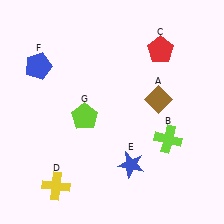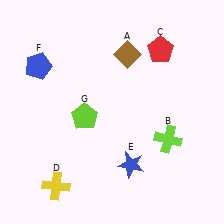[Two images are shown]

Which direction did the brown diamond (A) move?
The brown diamond (A) moved up.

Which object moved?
The brown diamond (A) moved up.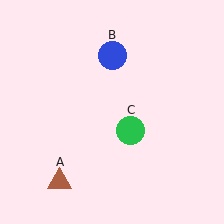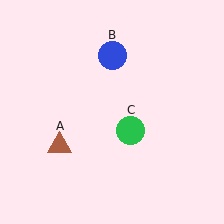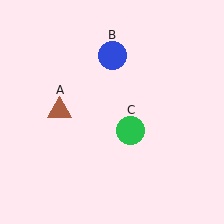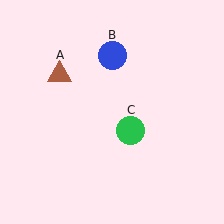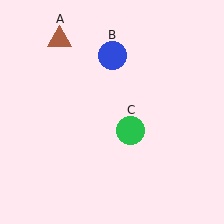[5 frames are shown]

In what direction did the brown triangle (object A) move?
The brown triangle (object A) moved up.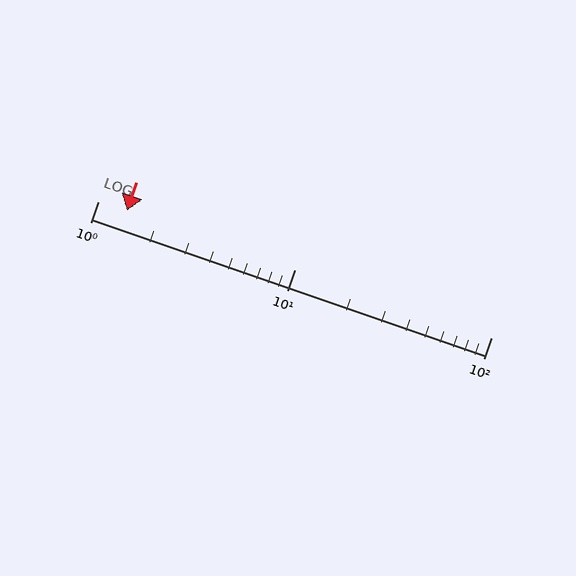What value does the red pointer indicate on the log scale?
The pointer indicates approximately 1.4.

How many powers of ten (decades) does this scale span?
The scale spans 2 decades, from 1 to 100.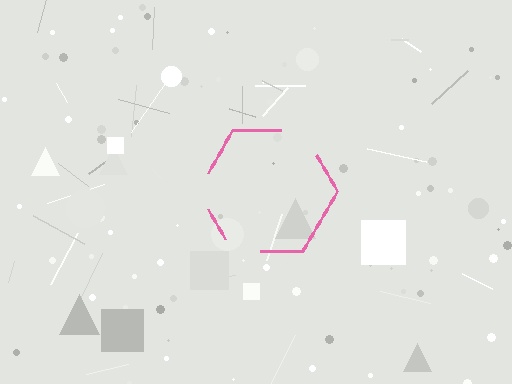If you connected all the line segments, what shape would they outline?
They would outline a hexagon.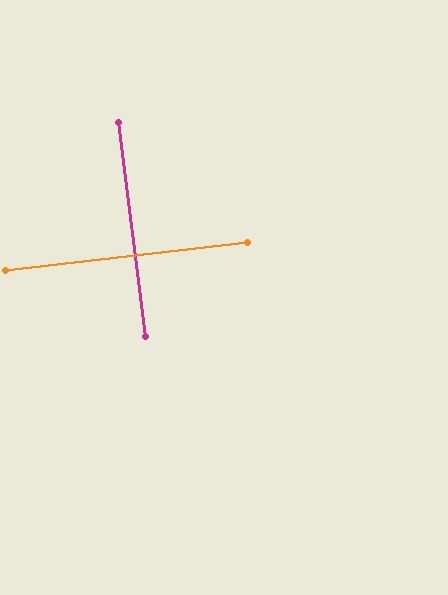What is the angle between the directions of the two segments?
Approximately 89 degrees.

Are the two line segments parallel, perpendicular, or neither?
Perpendicular — they meet at approximately 89°.